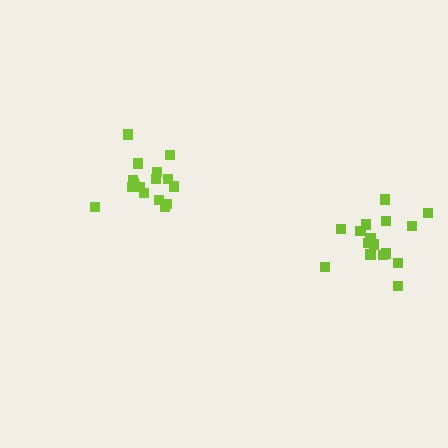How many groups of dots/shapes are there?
There are 2 groups.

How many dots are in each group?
Group 1: 17 dots, Group 2: 16 dots (33 total).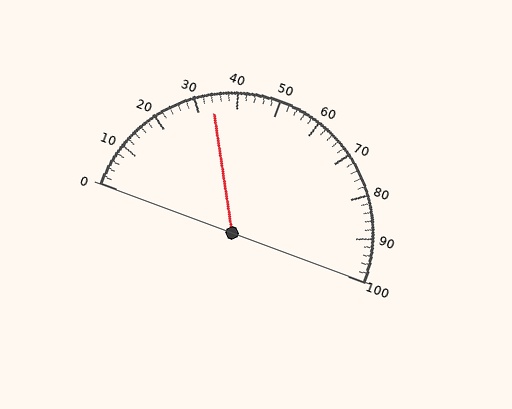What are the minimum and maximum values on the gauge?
The gauge ranges from 0 to 100.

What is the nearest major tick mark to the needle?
The nearest major tick mark is 30.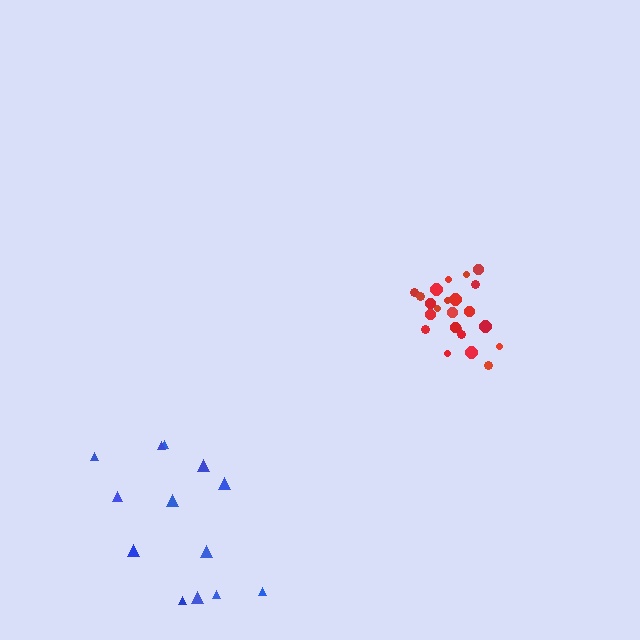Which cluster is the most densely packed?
Red.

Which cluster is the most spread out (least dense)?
Blue.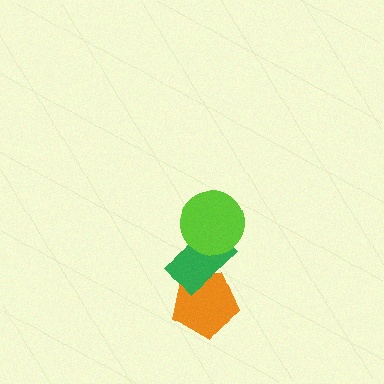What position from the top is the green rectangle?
The green rectangle is 2nd from the top.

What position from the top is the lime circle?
The lime circle is 1st from the top.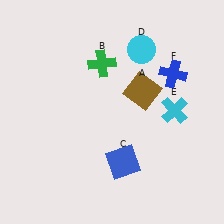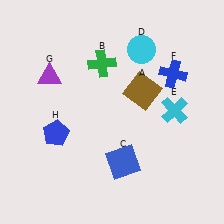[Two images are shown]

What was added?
A purple triangle (G), a blue pentagon (H) were added in Image 2.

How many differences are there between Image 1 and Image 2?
There are 2 differences between the two images.